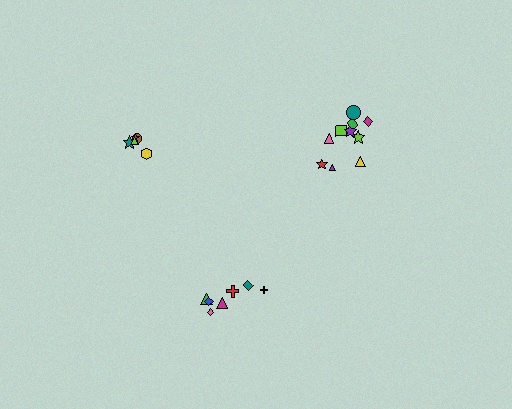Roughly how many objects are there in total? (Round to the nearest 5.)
Roughly 20 objects in total.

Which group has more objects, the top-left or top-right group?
The top-right group.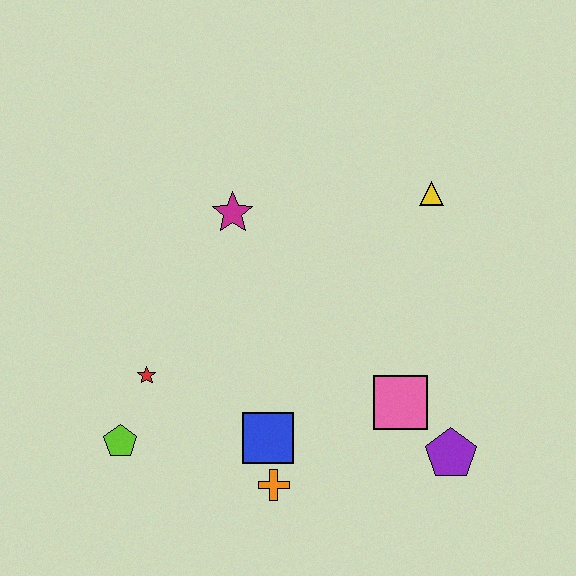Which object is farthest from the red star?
The yellow triangle is farthest from the red star.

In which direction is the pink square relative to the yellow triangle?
The pink square is below the yellow triangle.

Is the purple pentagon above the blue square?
No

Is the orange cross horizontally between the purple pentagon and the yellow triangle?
No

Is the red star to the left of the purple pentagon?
Yes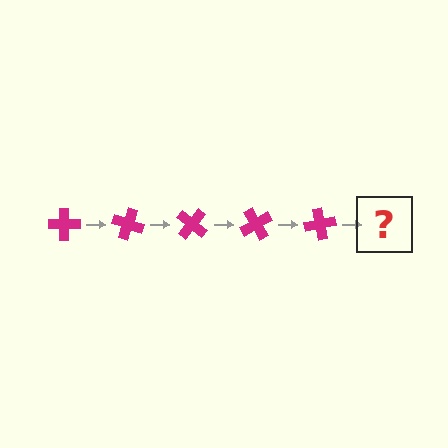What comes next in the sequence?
The next element should be a magenta cross rotated 100 degrees.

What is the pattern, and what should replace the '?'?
The pattern is that the cross rotates 20 degrees each step. The '?' should be a magenta cross rotated 100 degrees.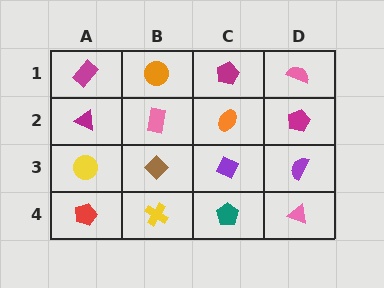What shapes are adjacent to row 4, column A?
A yellow circle (row 3, column A), a yellow cross (row 4, column B).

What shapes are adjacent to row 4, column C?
A purple diamond (row 3, column C), a yellow cross (row 4, column B), a pink triangle (row 4, column D).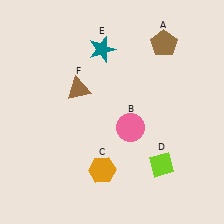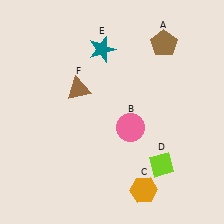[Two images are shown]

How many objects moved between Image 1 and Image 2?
1 object moved between the two images.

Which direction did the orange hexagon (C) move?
The orange hexagon (C) moved right.